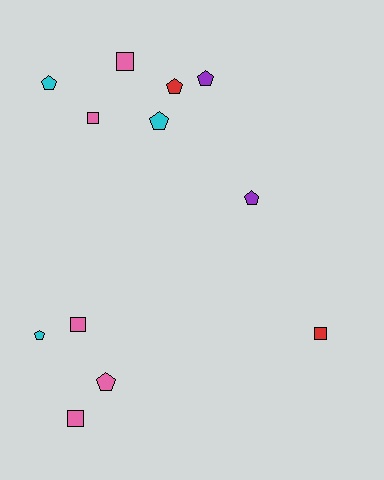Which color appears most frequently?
Pink, with 5 objects.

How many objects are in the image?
There are 12 objects.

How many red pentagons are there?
There is 1 red pentagon.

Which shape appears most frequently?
Pentagon, with 7 objects.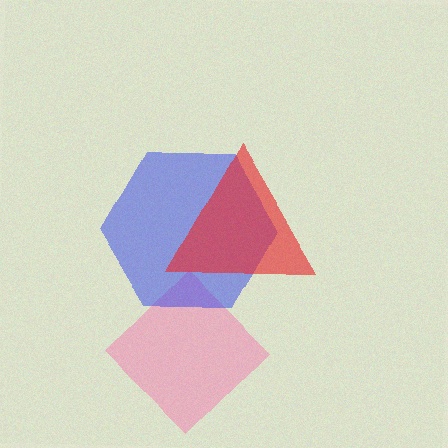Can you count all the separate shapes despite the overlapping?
Yes, there are 3 separate shapes.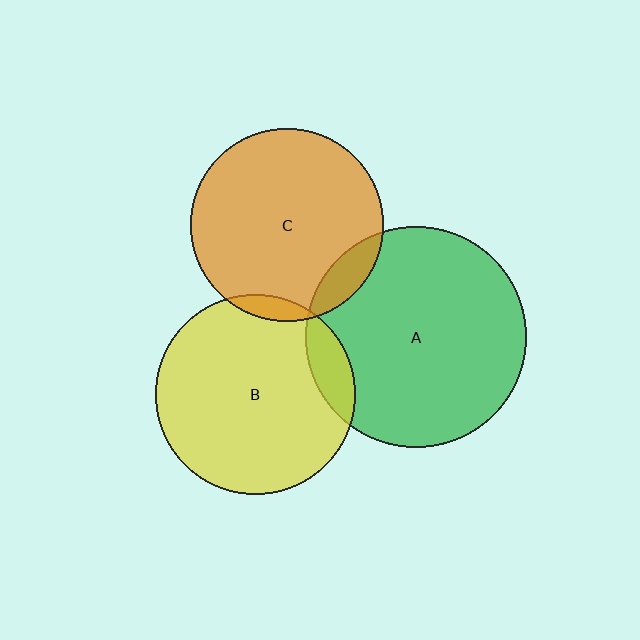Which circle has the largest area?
Circle A (green).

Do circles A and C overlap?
Yes.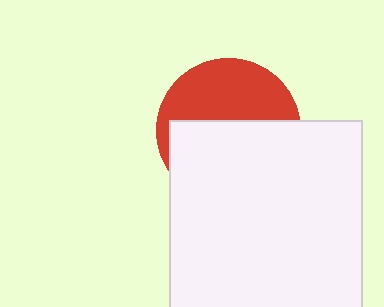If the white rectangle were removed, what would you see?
You would see the complete red circle.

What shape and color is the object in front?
The object in front is a white rectangle.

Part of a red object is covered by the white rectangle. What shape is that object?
It is a circle.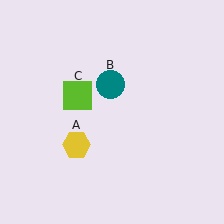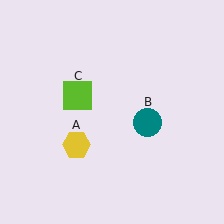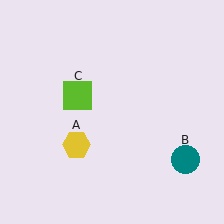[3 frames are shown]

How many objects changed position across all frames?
1 object changed position: teal circle (object B).